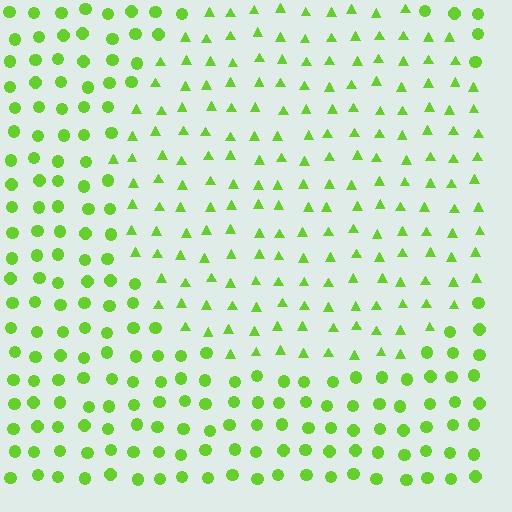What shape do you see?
I see a circle.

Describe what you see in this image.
The image is filled with small lime elements arranged in a uniform grid. A circle-shaped region contains triangles, while the surrounding area contains circles. The boundary is defined purely by the change in element shape.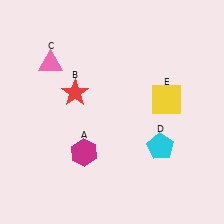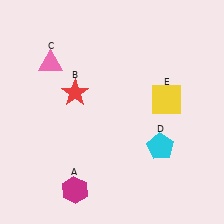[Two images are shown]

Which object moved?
The magenta hexagon (A) moved down.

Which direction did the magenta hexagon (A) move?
The magenta hexagon (A) moved down.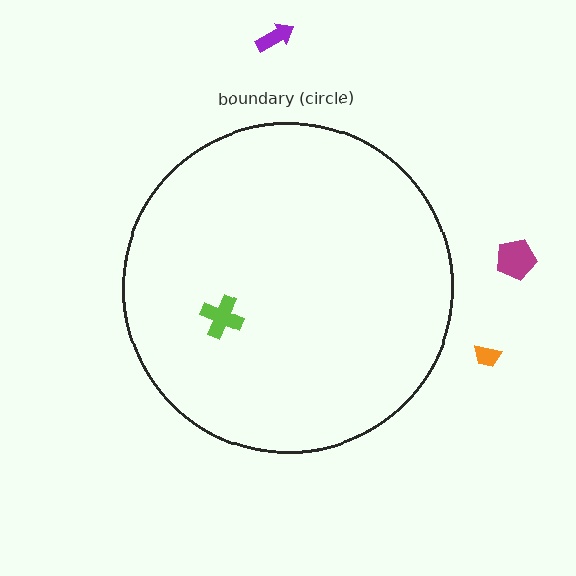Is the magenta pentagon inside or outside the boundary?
Outside.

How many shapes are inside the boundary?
1 inside, 3 outside.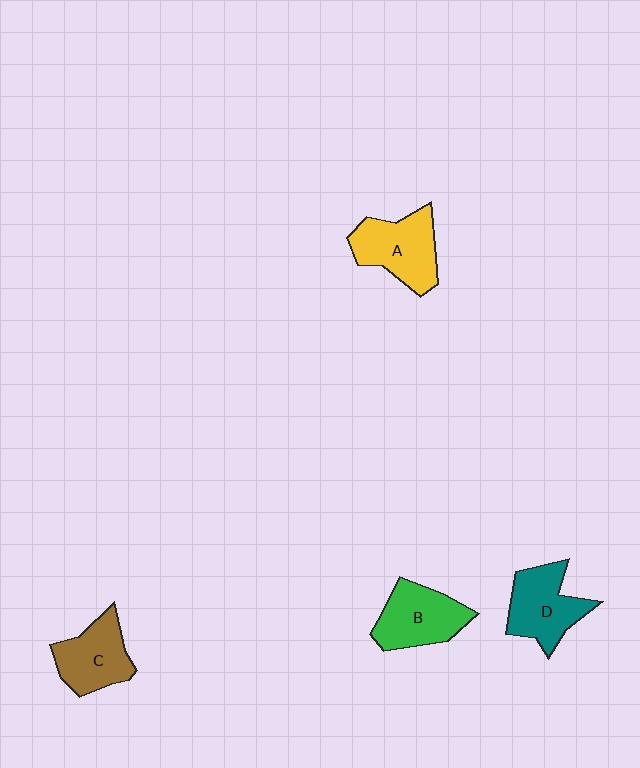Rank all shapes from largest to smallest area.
From largest to smallest: A (yellow), D (teal), B (green), C (brown).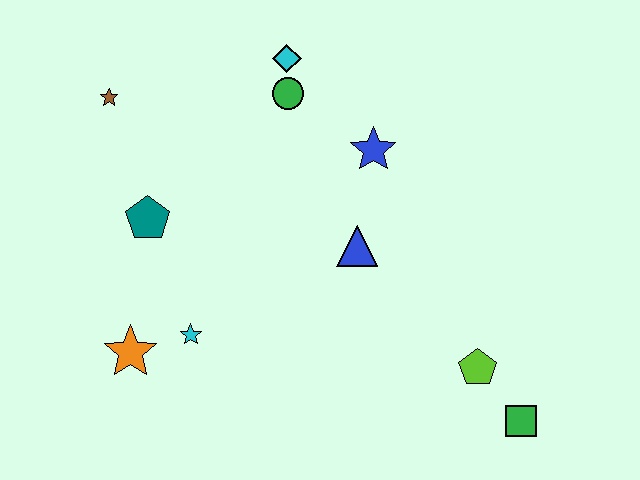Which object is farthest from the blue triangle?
The brown star is farthest from the blue triangle.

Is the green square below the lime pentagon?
Yes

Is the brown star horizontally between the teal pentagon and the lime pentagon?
No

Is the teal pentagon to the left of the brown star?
No